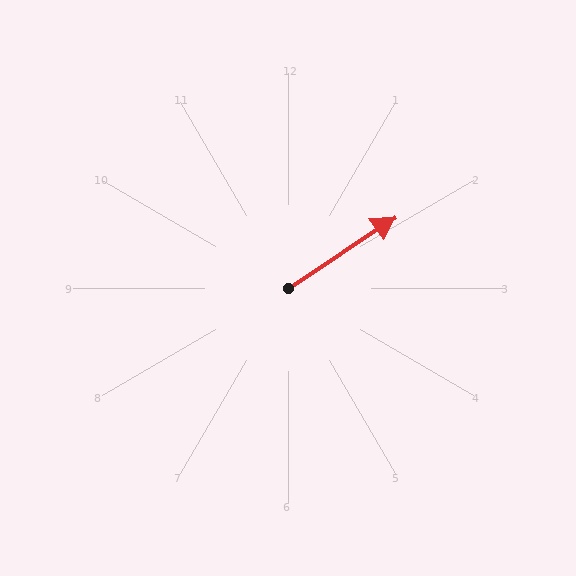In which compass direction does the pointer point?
Northeast.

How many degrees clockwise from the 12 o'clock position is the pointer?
Approximately 56 degrees.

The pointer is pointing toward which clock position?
Roughly 2 o'clock.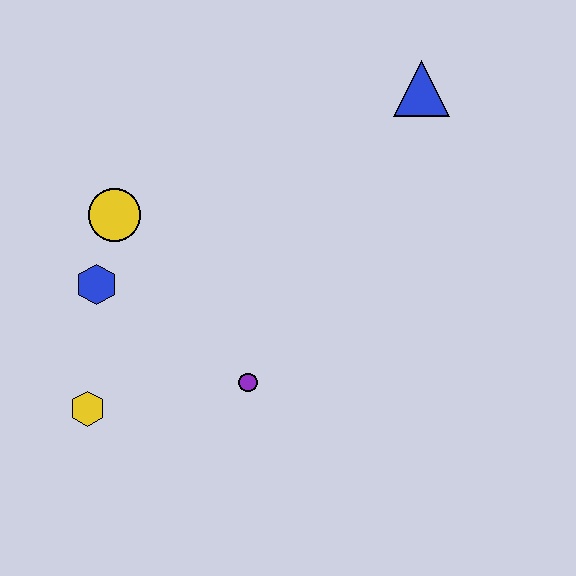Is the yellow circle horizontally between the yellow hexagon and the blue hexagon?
No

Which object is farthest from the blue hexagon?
The blue triangle is farthest from the blue hexagon.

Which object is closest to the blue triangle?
The yellow circle is closest to the blue triangle.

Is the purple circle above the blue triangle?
No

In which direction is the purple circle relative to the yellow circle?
The purple circle is below the yellow circle.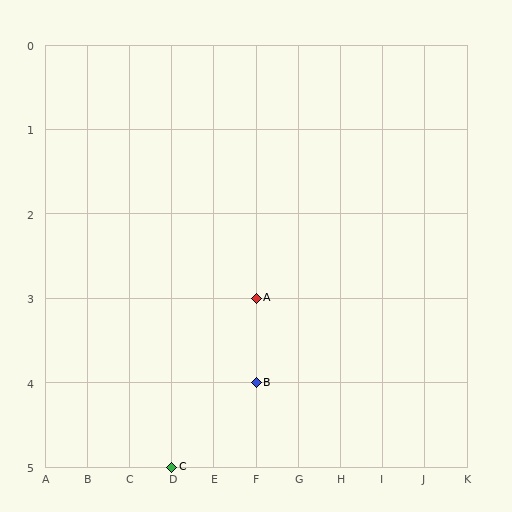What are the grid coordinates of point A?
Point A is at grid coordinates (F, 3).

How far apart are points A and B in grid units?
Points A and B are 1 row apart.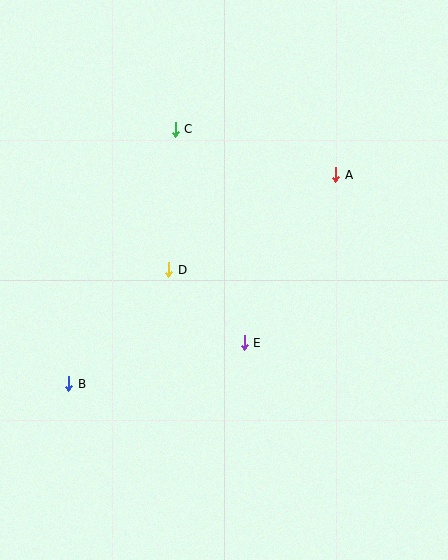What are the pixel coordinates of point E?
Point E is at (244, 343).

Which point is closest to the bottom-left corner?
Point B is closest to the bottom-left corner.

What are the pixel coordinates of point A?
Point A is at (336, 175).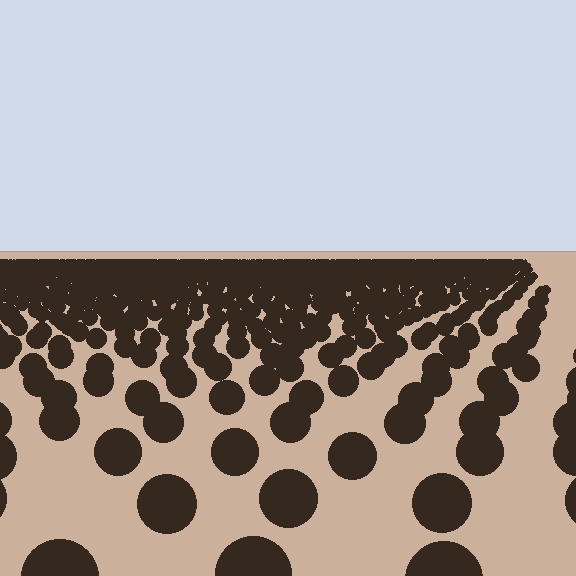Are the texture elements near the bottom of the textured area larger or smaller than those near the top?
Larger. Near the bottom, elements are closer to the viewer and appear at a bigger on-screen size.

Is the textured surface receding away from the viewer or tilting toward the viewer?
The surface is receding away from the viewer. Texture elements get smaller and denser toward the top.